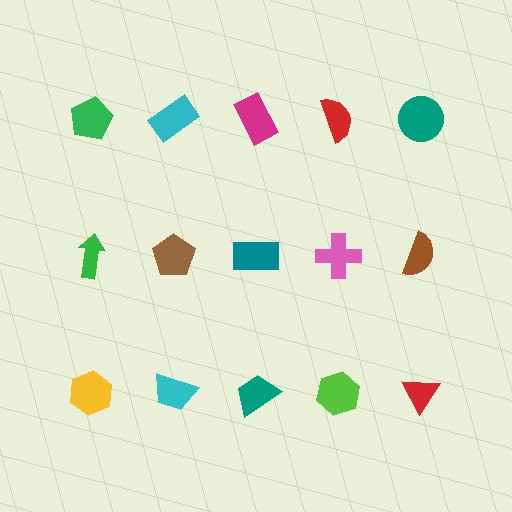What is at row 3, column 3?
A teal trapezoid.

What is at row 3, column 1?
A yellow hexagon.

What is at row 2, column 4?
A pink cross.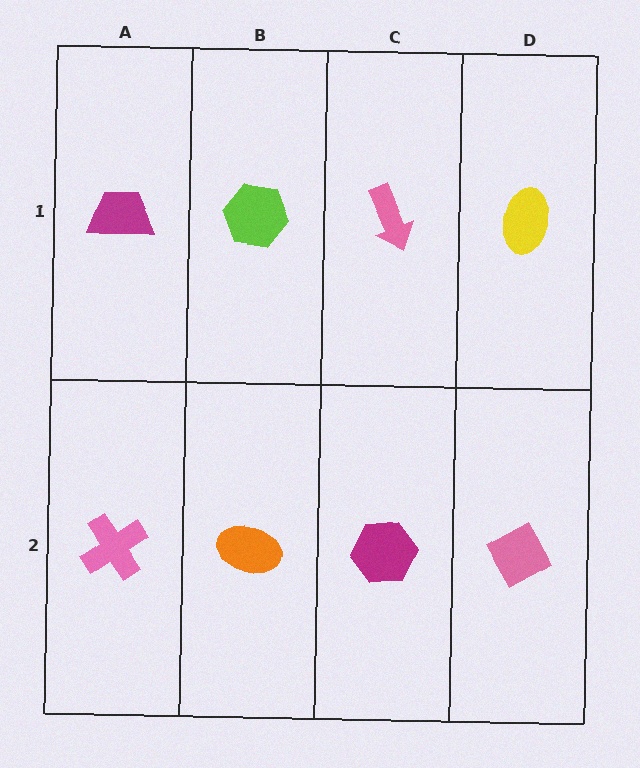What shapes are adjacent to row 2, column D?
A yellow ellipse (row 1, column D), a magenta hexagon (row 2, column C).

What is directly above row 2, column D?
A yellow ellipse.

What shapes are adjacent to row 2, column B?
A lime hexagon (row 1, column B), a pink cross (row 2, column A), a magenta hexagon (row 2, column C).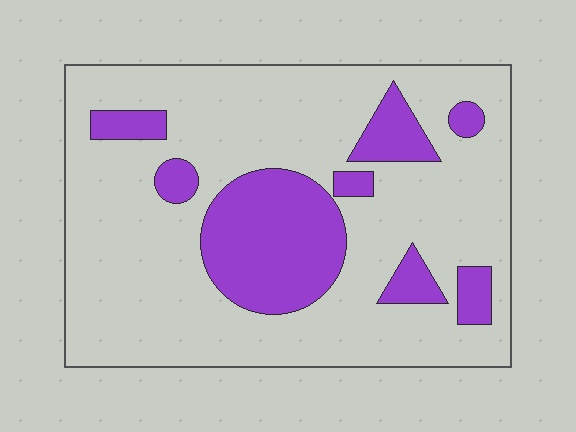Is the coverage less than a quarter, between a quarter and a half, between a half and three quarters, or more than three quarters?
Less than a quarter.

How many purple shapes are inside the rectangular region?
8.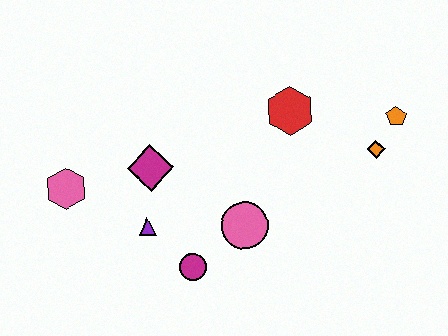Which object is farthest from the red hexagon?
The pink hexagon is farthest from the red hexagon.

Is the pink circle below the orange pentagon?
Yes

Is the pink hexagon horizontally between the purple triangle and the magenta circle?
No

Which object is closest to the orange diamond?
The orange pentagon is closest to the orange diamond.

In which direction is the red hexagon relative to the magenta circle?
The red hexagon is above the magenta circle.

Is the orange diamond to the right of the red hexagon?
Yes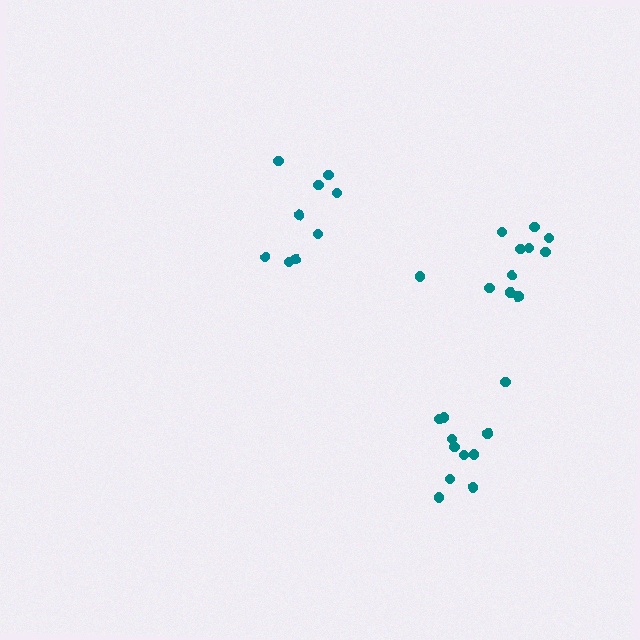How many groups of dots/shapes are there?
There are 3 groups.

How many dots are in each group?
Group 1: 11 dots, Group 2: 11 dots, Group 3: 9 dots (31 total).